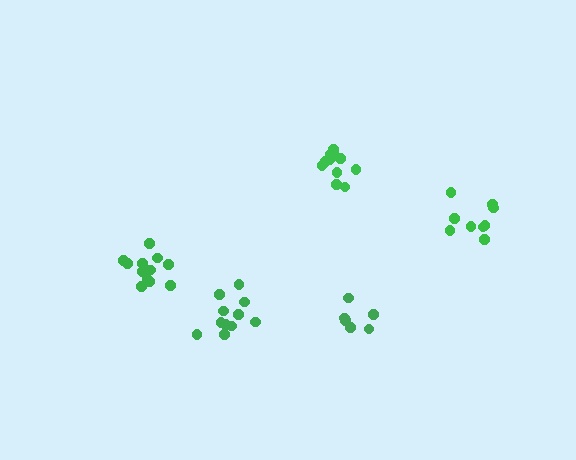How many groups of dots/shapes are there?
There are 5 groups.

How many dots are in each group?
Group 1: 11 dots, Group 2: 12 dots, Group 3: 11 dots, Group 4: 9 dots, Group 5: 6 dots (49 total).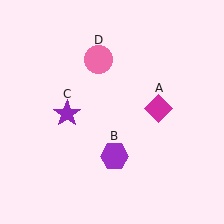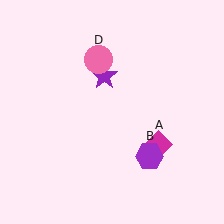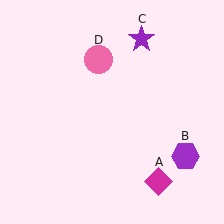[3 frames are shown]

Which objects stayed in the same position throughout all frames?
Pink circle (object D) remained stationary.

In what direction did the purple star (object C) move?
The purple star (object C) moved up and to the right.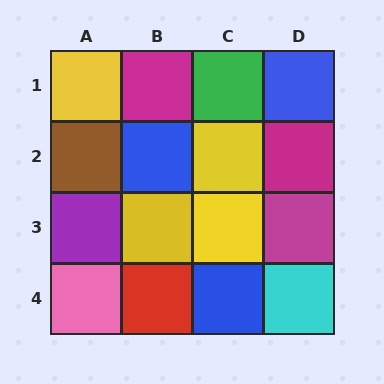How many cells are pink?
1 cell is pink.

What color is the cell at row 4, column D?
Cyan.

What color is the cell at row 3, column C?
Yellow.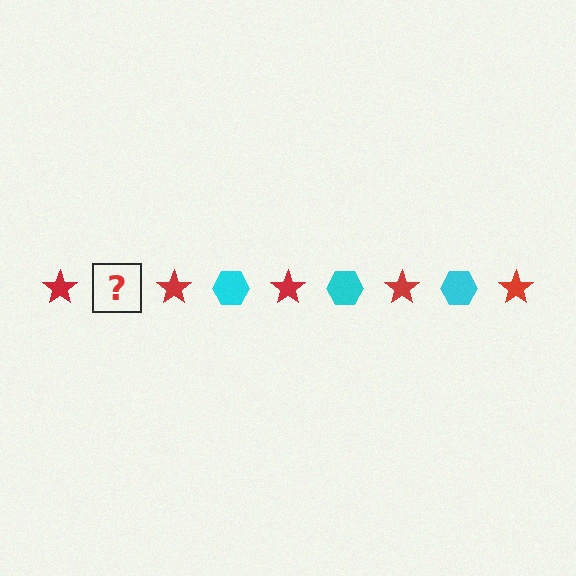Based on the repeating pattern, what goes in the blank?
The blank should be a cyan hexagon.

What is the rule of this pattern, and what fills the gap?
The rule is that the pattern alternates between red star and cyan hexagon. The gap should be filled with a cyan hexagon.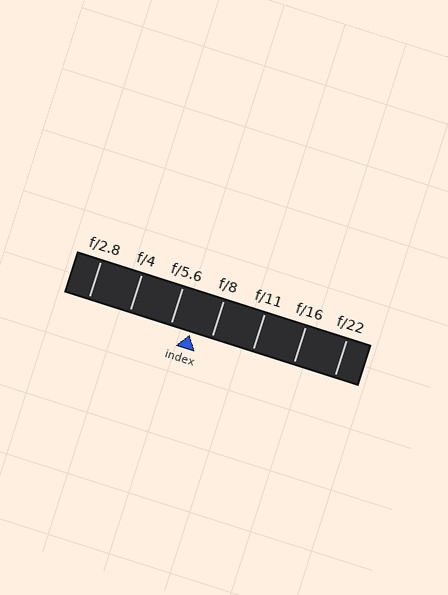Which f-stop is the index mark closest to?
The index mark is closest to f/8.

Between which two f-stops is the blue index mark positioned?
The index mark is between f/5.6 and f/8.